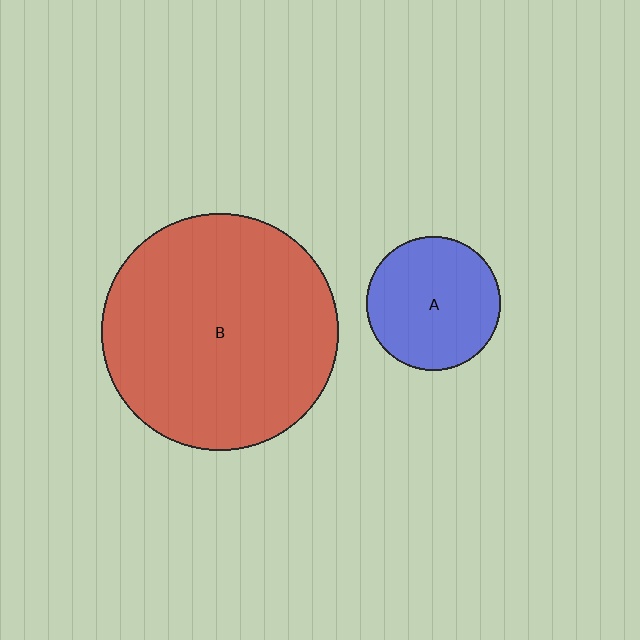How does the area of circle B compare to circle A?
Approximately 3.1 times.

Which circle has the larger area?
Circle B (red).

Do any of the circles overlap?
No, none of the circles overlap.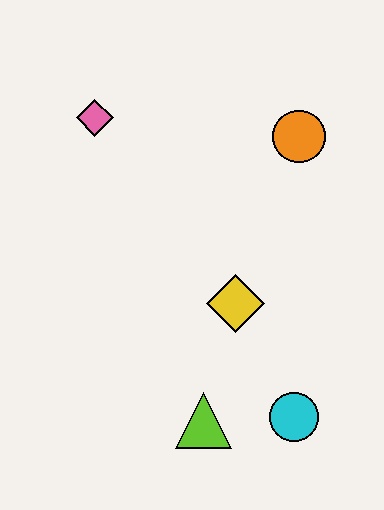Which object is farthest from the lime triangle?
The pink diamond is farthest from the lime triangle.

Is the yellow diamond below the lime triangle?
No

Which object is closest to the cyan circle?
The lime triangle is closest to the cyan circle.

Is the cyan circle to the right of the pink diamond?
Yes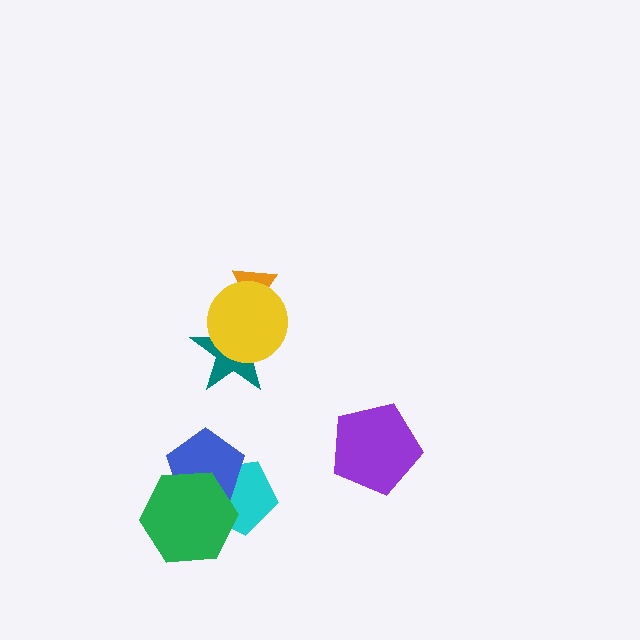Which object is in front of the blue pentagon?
The green hexagon is in front of the blue pentagon.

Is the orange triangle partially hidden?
Yes, it is partially covered by another shape.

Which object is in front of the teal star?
The yellow circle is in front of the teal star.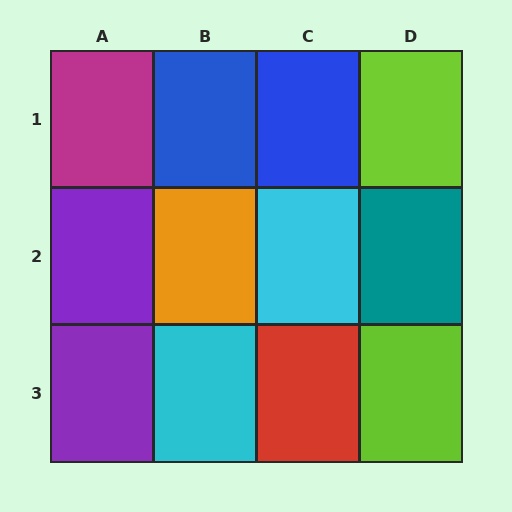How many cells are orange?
1 cell is orange.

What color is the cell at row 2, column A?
Purple.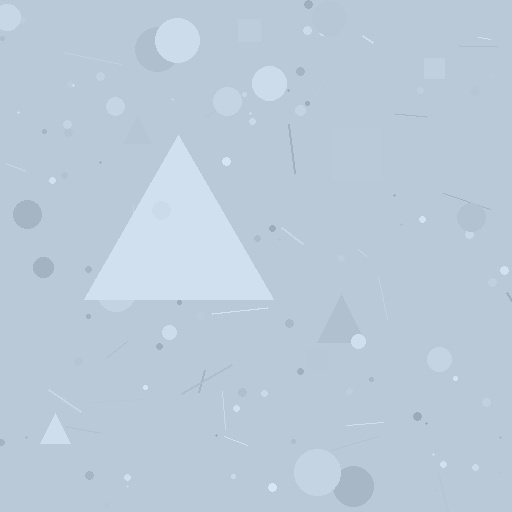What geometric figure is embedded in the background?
A triangle is embedded in the background.